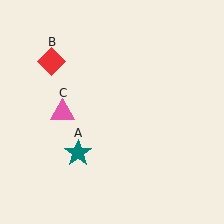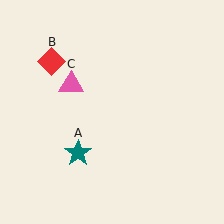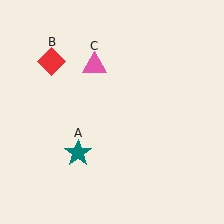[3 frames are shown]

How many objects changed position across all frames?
1 object changed position: pink triangle (object C).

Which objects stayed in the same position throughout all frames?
Teal star (object A) and red diamond (object B) remained stationary.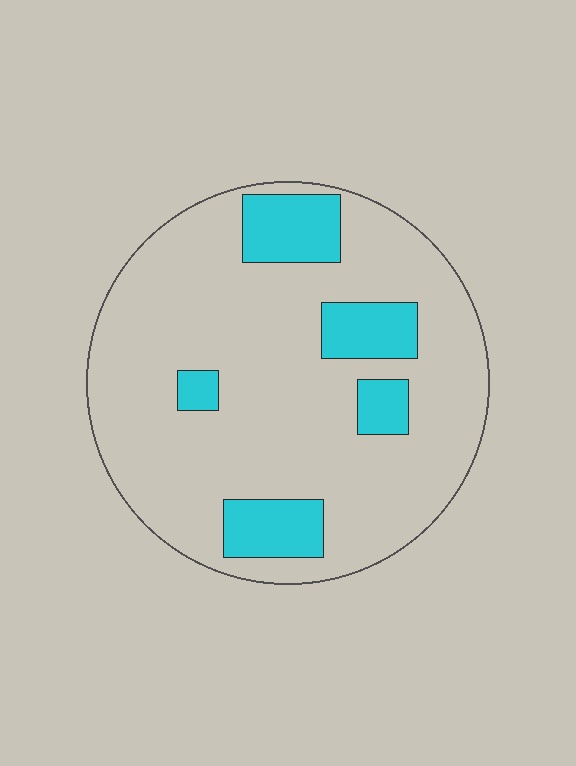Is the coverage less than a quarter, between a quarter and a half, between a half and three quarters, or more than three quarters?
Less than a quarter.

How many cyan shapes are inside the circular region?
5.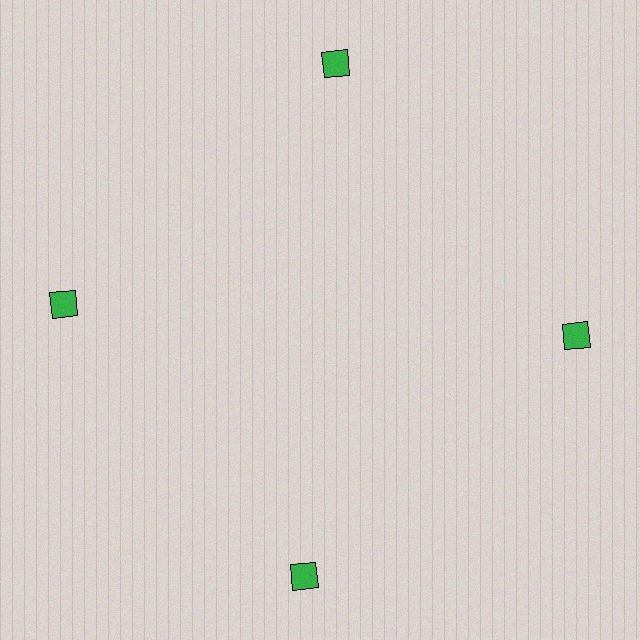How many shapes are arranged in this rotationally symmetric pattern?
There are 4 shapes, arranged in 4 groups of 1.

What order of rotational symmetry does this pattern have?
This pattern has 4-fold rotational symmetry.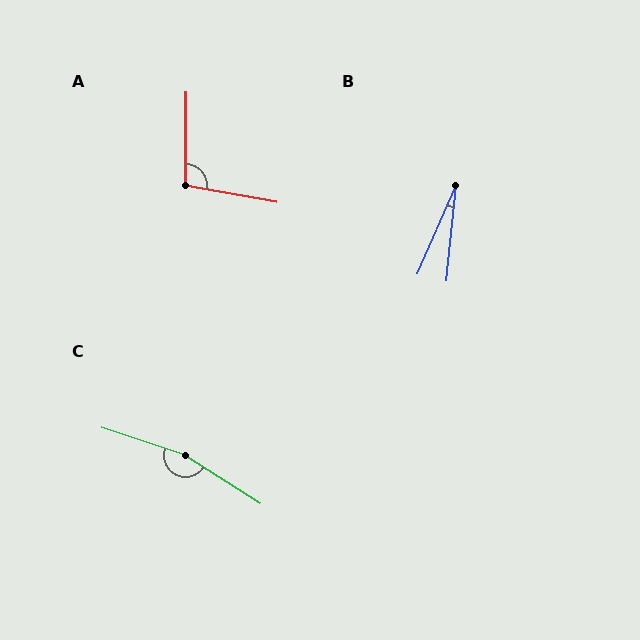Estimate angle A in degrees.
Approximately 100 degrees.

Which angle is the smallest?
B, at approximately 18 degrees.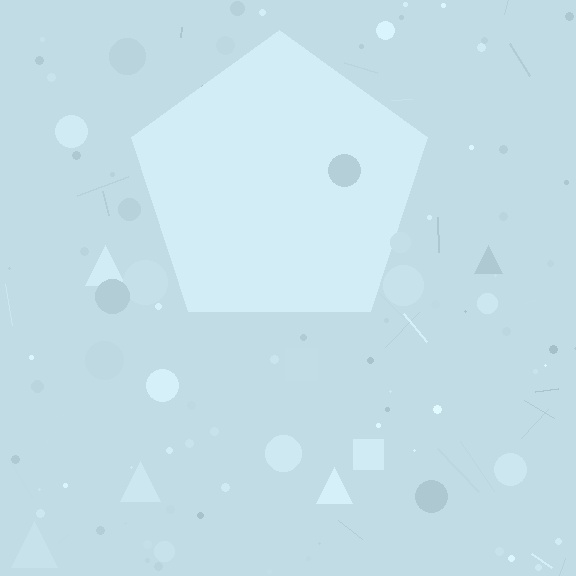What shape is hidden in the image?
A pentagon is hidden in the image.